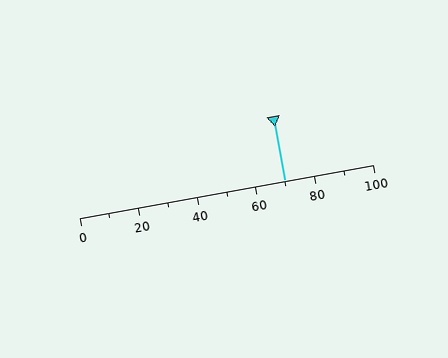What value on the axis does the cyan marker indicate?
The marker indicates approximately 70.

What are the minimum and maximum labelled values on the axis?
The axis runs from 0 to 100.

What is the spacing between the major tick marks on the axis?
The major ticks are spaced 20 apart.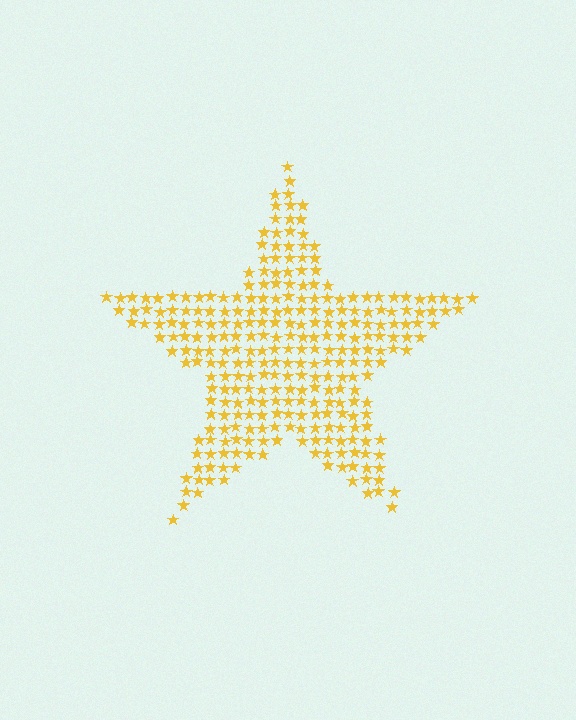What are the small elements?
The small elements are stars.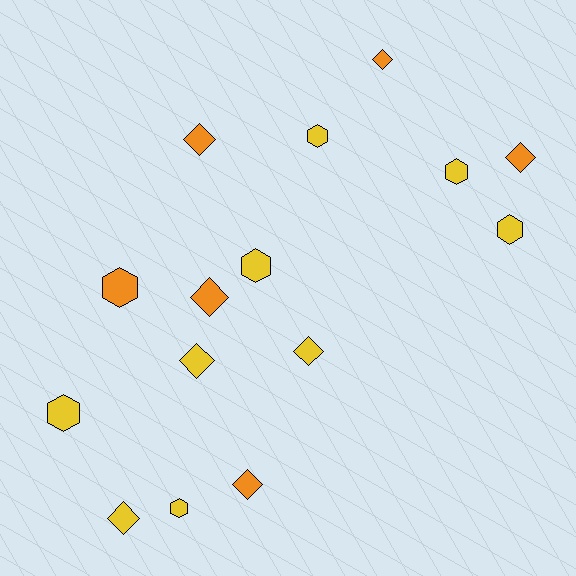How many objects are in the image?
There are 15 objects.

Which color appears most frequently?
Yellow, with 9 objects.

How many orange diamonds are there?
There are 5 orange diamonds.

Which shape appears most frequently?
Diamond, with 8 objects.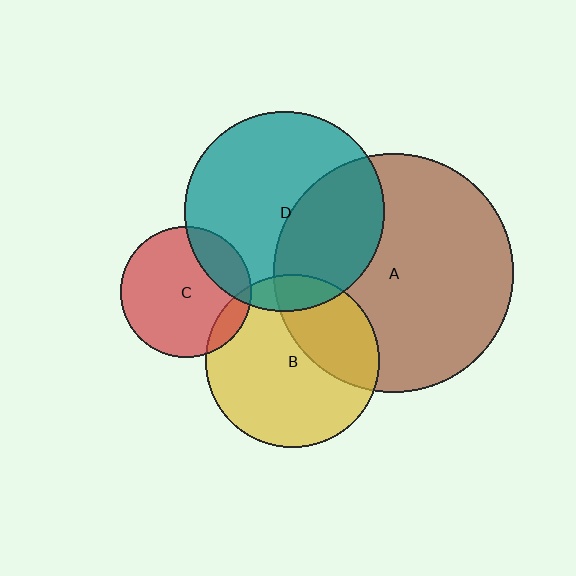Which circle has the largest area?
Circle A (brown).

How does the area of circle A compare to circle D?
Approximately 1.4 times.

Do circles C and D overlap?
Yes.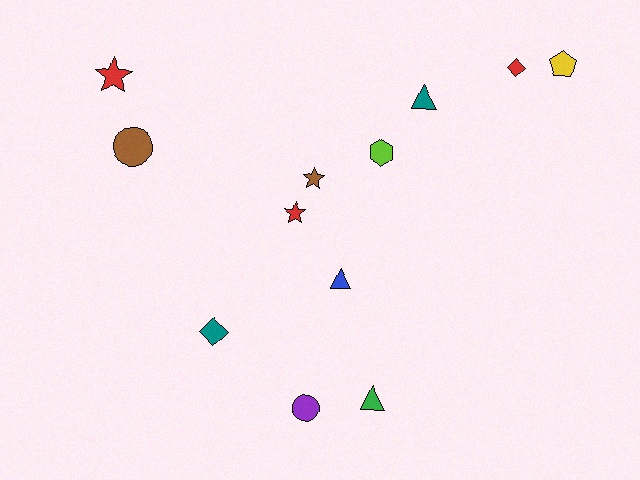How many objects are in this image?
There are 12 objects.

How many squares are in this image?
There are no squares.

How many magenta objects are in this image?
There are no magenta objects.